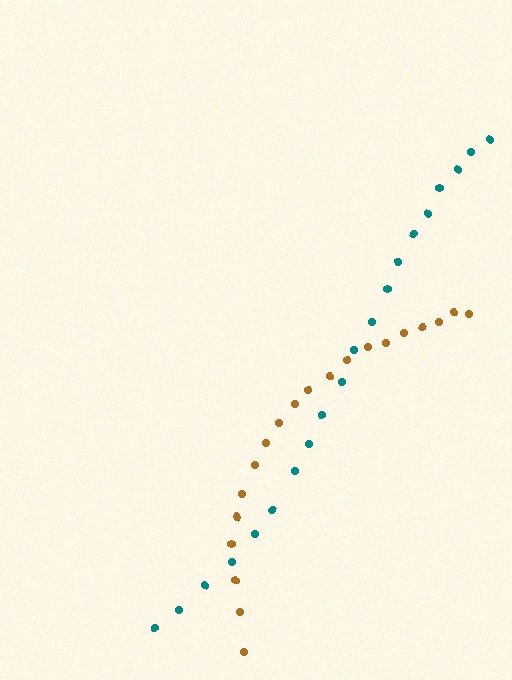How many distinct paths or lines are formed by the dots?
There are 2 distinct paths.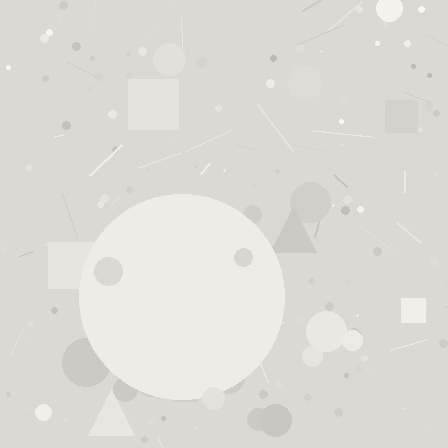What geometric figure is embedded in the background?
A circle is embedded in the background.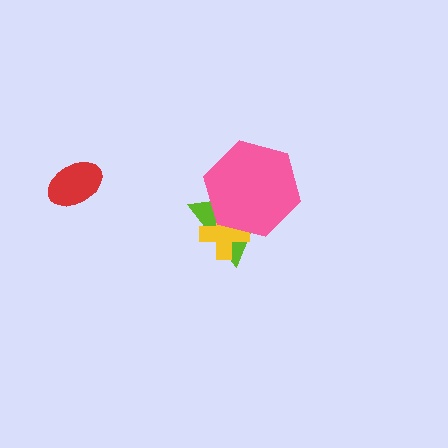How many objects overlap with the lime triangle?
2 objects overlap with the lime triangle.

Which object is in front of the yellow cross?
The pink hexagon is in front of the yellow cross.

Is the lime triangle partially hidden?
Yes, it is partially covered by another shape.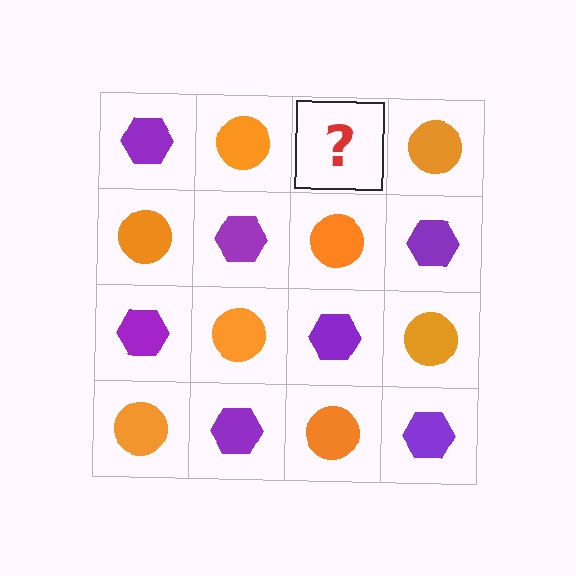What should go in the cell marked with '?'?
The missing cell should contain a purple hexagon.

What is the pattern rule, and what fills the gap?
The rule is that it alternates purple hexagon and orange circle in a checkerboard pattern. The gap should be filled with a purple hexagon.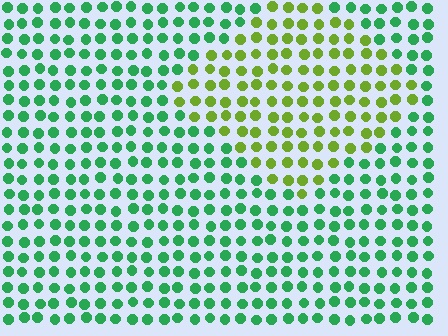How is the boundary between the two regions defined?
The boundary is defined purely by a slight shift in hue (about 53 degrees). Spacing, size, and orientation are identical on both sides.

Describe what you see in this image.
The image is filled with small green elements in a uniform arrangement. A diamond-shaped region is visible where the elements are tinted to a slightly different hue, forming a subtle color boundary.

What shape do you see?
I see a diamond.